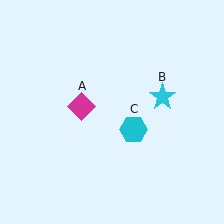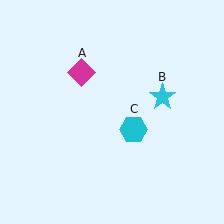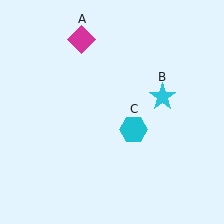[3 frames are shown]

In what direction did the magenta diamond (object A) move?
The magenta diamond (object A) moved up.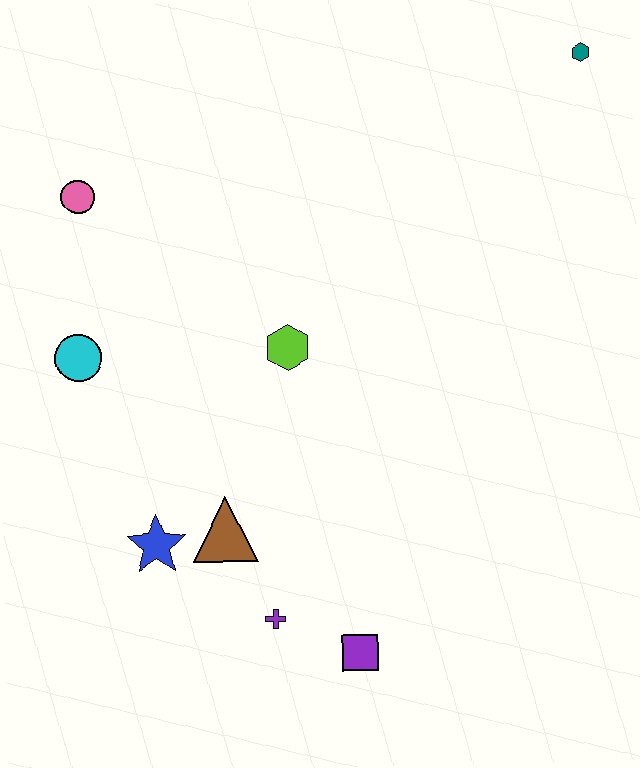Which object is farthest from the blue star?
The teal hexagon is farthest from the blue star.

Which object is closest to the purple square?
The purple cross is closest to the purple square.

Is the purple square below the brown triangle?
Yes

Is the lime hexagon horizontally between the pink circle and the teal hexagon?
Yes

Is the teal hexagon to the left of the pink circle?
No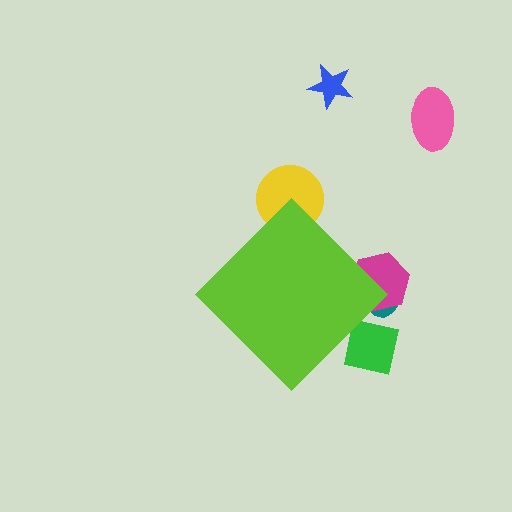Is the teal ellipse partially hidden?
Yes, the teal ellipse is partially hidden behind the lime diamond.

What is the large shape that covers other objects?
A lime diamond.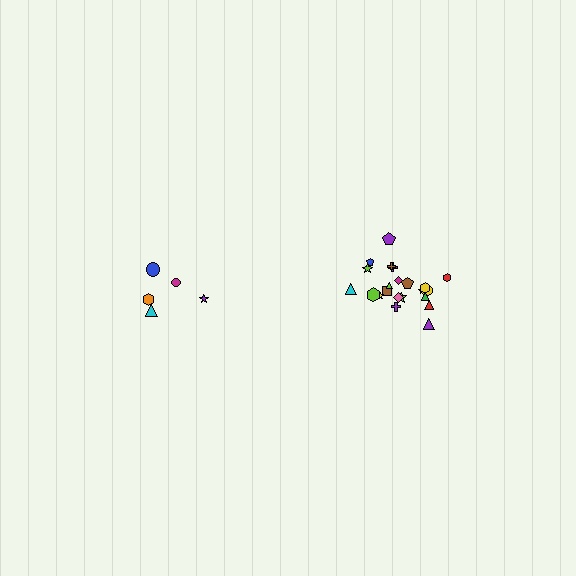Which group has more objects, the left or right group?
The right group.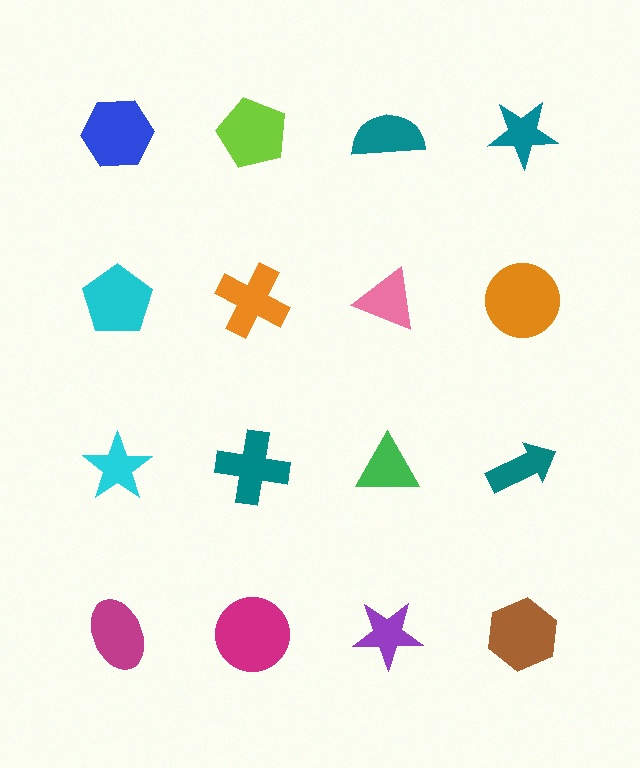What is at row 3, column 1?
A cyan star.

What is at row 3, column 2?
A teal cross.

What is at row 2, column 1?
A cyan pentagon.